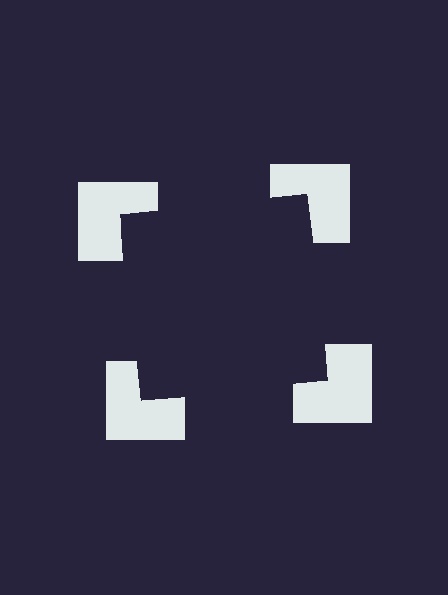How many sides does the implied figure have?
4 sides.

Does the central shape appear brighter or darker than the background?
It typically appears slightly darker than the background, even though no actual brightness change is drawn.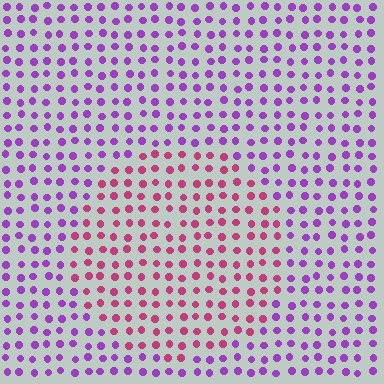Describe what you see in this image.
The image is filled with small purple elements in a uniform arrangement. A circle-shaped region is visible where the elements are tinted to a slightly different hue, forming a subtle color boundary.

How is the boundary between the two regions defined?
The boundary is defined purely by a slight shift in hue (about 48 degrees). Spacing, size, and orientation are identical on both sides.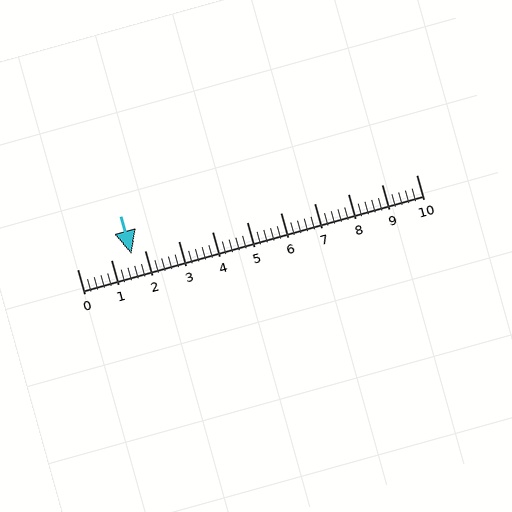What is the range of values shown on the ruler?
The ruler shows values from 0 to 10.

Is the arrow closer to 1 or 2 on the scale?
The arrow is closer to 2.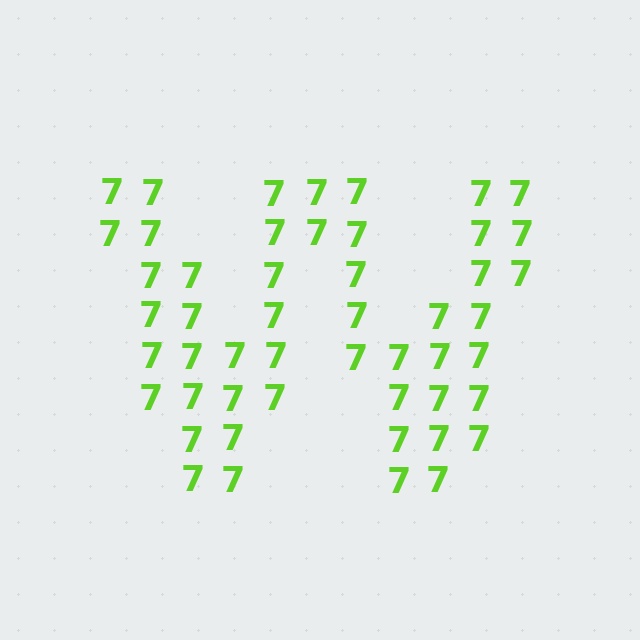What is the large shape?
The large shape is the letter W.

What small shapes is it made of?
It is made of small digit 7's.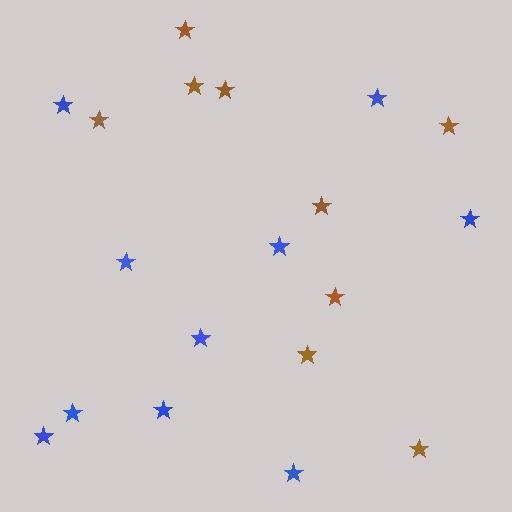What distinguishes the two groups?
There are 2 groups: one group of brown stars (9) and one group of blue stars (10).